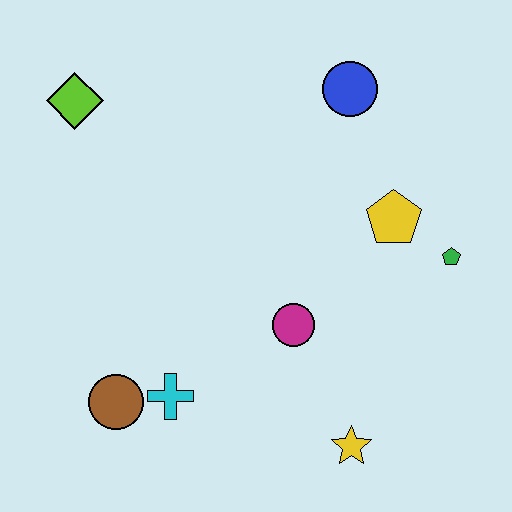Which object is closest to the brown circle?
The cyan cross is closest to the brown circle.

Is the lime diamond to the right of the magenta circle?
No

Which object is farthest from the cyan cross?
The blue circle is farthest from the cyan cross.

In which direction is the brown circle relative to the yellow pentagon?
The brown circle is to the left of the yellow pentagon.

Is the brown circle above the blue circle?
No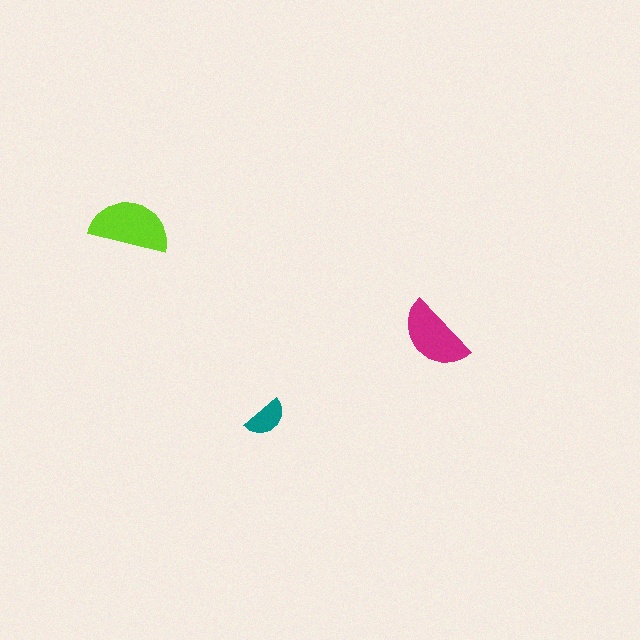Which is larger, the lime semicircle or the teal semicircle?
The lime one.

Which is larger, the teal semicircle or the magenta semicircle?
The magenta one.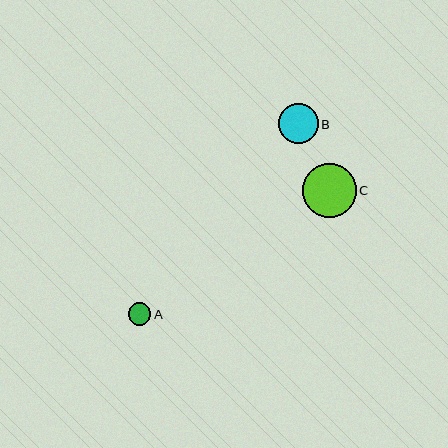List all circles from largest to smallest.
From largest to smallest: C, B, A.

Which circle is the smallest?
Circle A is the smallest with a size of approximately 23 pixels.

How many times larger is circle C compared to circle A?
Circle C is approximately 2.4 times the size of circle A.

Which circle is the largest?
Circle C is the largest with a size of approximately 54 pixels.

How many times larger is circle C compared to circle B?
Circle C is approximately 1.4 times the size of circle B.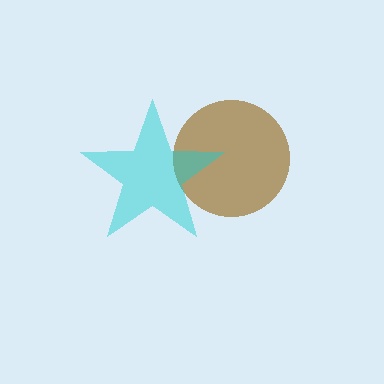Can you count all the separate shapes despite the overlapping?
Yes, there are 2 separate shapes.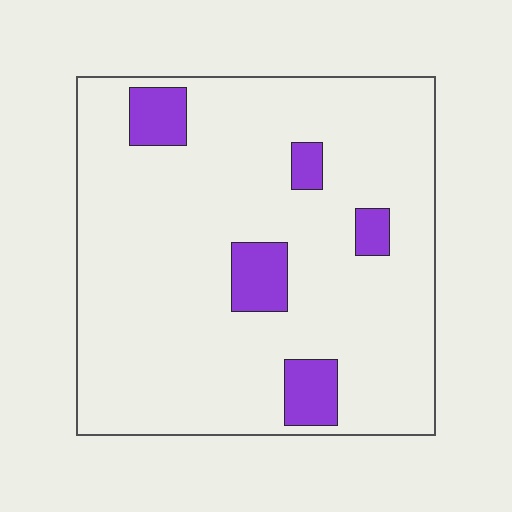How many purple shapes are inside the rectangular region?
5.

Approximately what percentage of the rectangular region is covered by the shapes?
Approximately 10%.